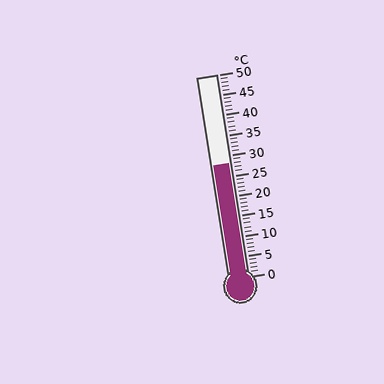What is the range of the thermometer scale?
The thermometer scale ranges from 0°C to 50°C.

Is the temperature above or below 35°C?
The temperature is below 35°C.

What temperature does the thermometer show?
The thermometer shows approximately 28°C.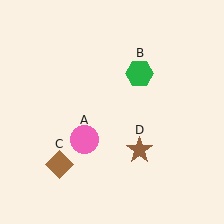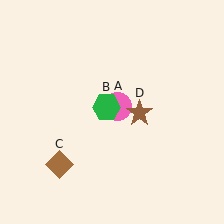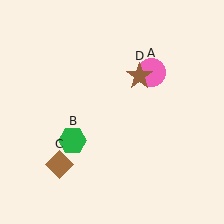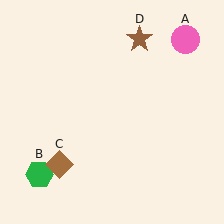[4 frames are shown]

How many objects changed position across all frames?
3 objects changed position: pink circle (object A), green hexagon (object B), brown star (object D).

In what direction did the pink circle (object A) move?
The pink circle (object A) moved up and to the right.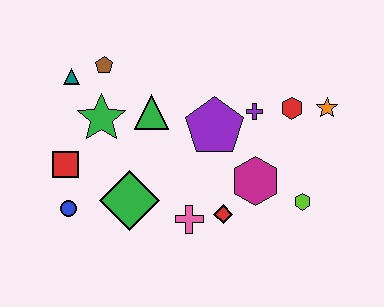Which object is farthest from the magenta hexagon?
The teal triangle is farthest from the magenta hexagon.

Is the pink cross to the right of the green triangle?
Yes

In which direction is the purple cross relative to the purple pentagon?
The purple cross is to the right of the purple pentagon.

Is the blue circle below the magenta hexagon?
Yes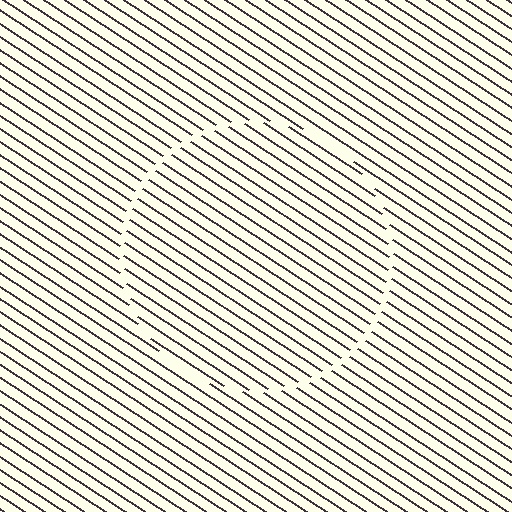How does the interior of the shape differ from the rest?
The interior of the shape contains the same grating, shifted by half a period — the contour is defined by the phase discontinuity where line-ends from the inner and outer gratings abut.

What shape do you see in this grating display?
An illusory circle. The interior of the shape contains the same grating, shifted by half a period — the contour is defined by the phase discontinuity where line-ends from the inner and outer gratings abut.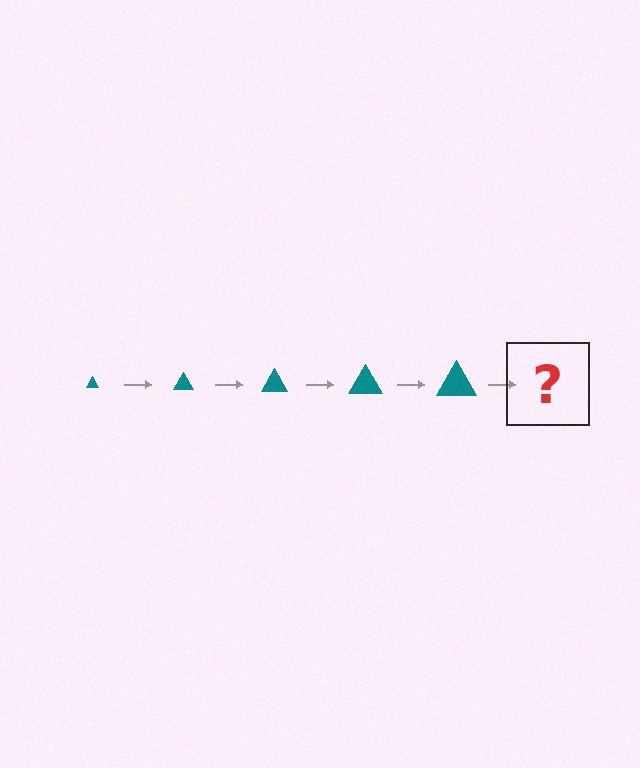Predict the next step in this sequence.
The next step is a teal triangle, larger than the previous one.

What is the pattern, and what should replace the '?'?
The pattern is that the triangle gets progressively larger each step. The '?' should be a teal triangle, larger than the previous one.